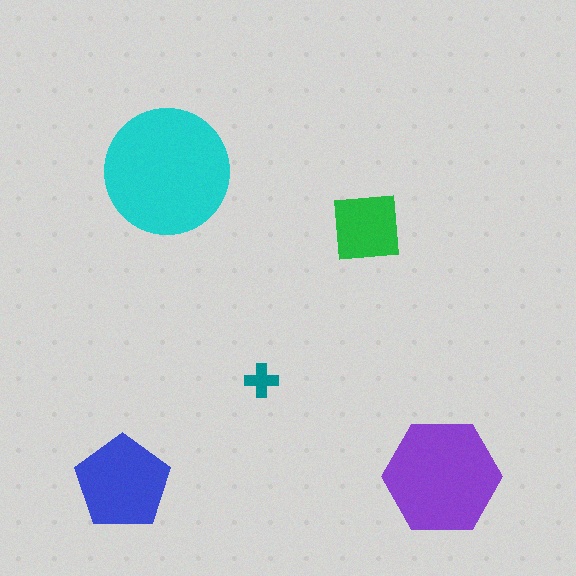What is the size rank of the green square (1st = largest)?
4th.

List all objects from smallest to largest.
The teal cross, the green square, the blue pentagon, the purple hexagon, the cyan circle.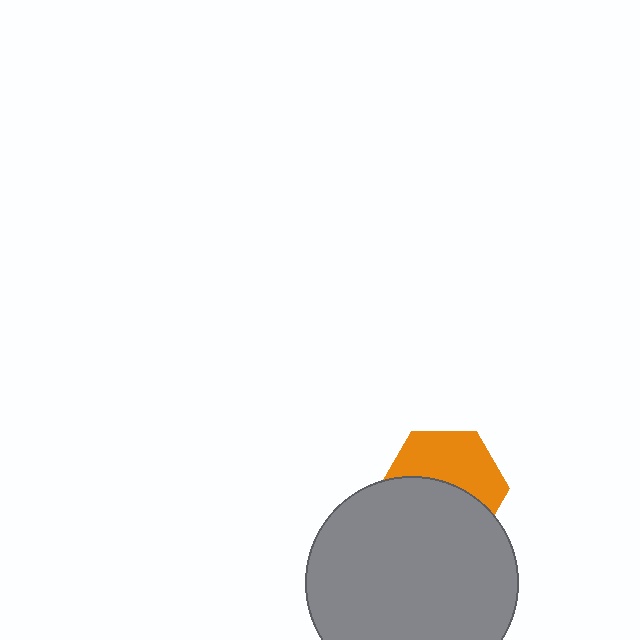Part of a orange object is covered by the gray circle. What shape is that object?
It is a hexagon.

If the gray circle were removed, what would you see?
You would see the complete orange hexagon.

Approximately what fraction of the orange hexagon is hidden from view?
Roughly 52% of the orange hexagon is hidden behind the gray circle.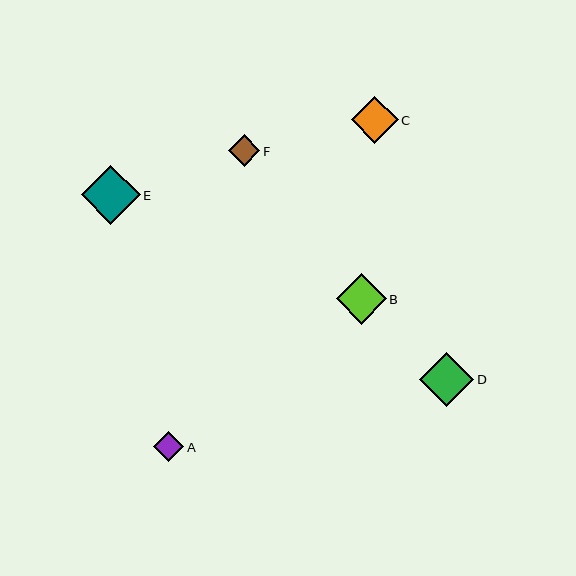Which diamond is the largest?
Diamond E is the largest with a size of approximately 59 pixels.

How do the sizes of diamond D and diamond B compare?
Diamond D and diamond B are approximately the same size.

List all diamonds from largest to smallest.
From largest to smallest: E, D, B, C, F, A.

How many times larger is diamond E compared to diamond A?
Diamond E is approximately 1.9 times the size of diamond A.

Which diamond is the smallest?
Diamond A is the smallest with a size of approximately 30 pixels.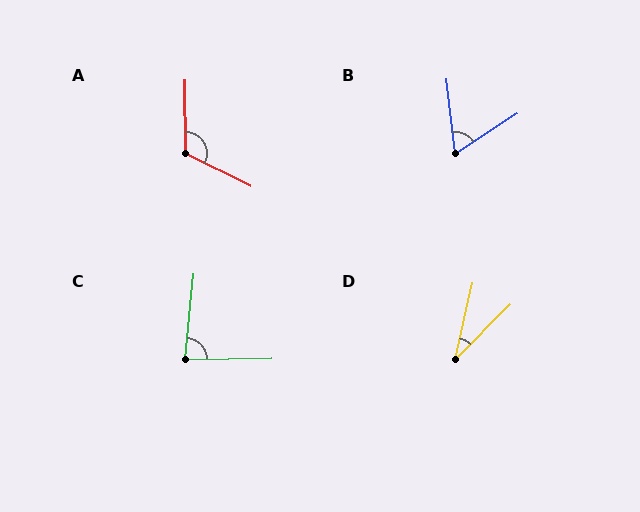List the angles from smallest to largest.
D (32°), B (64°), C (83°), A (117°).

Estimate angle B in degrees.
Approximately 64 degrees.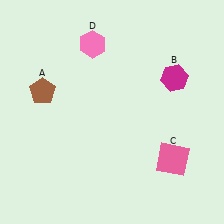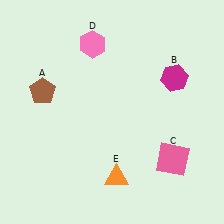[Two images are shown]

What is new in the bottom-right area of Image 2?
An orange triangle (E) was added in the bottom-right area of Image 2.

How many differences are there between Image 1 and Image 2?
There is 1 difference between the two images.